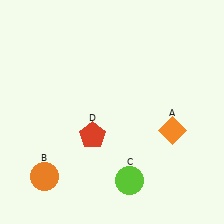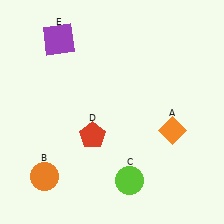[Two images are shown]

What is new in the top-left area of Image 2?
A purple square (E) was added in the top-left area of Image 2.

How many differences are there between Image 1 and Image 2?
There is 1 difference between the two images.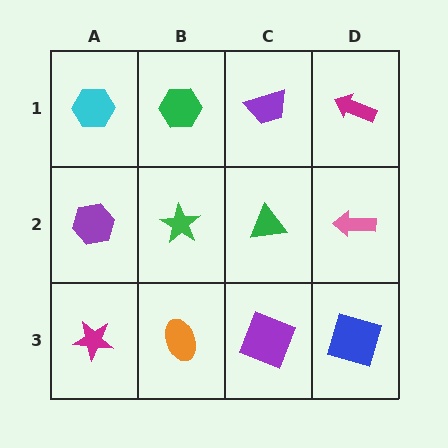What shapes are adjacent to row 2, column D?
A magenta arrow (row 1, column D), a blue square (row 3, column D), a green triangle (row 2, column C).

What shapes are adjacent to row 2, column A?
A cyan hexagon (row 1, column A), a magenta star (row 3, column A), a green star (row 2, column B).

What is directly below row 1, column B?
A green star.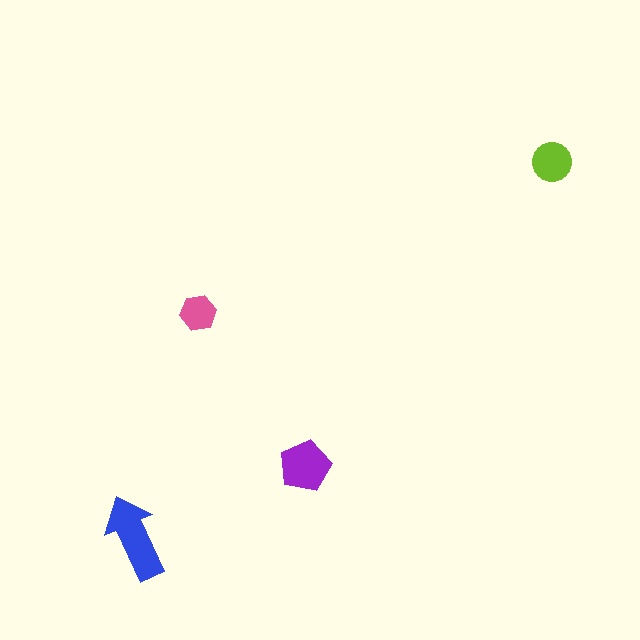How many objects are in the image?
There are 4 objects in the image.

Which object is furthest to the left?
The blue arrow is leftmost.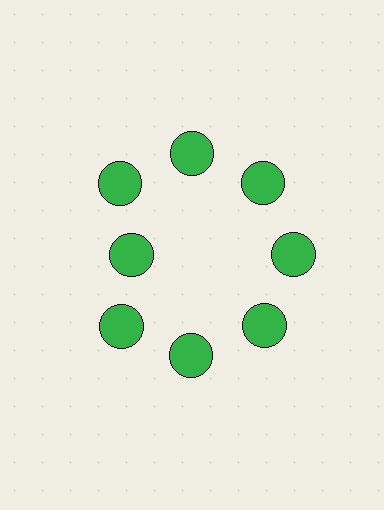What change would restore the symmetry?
The symmetry would be restored by moving it outward, back onto the ring so that all 8 circles sit at equal angles and equal distance from the center.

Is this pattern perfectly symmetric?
No. The 8 green circles are arranged in a ring, but one element near the 9 o'clock position is pulled inward toward the center, breaking the 8-fold rotational symmetry.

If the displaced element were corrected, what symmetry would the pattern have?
It would have 8-fold rotational symmetry — the pattern would map onto itself every 45 degrees.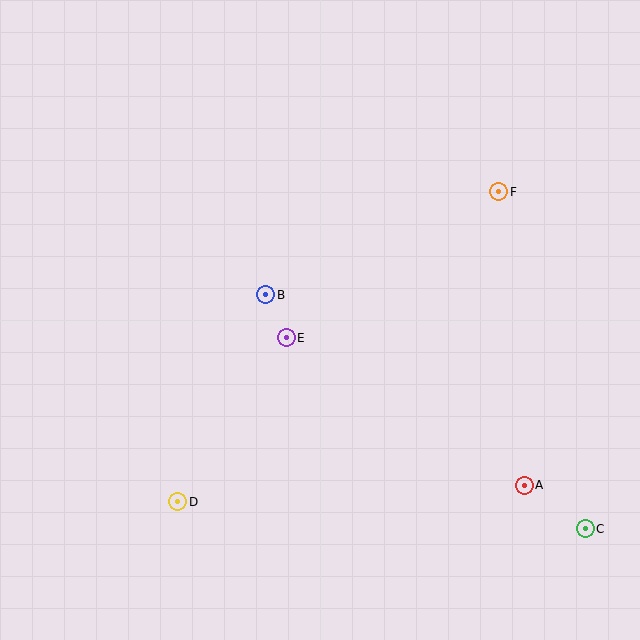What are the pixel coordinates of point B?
Point B is at (266, 295).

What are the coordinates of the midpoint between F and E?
The midpoint between F and E is at (393, 265).